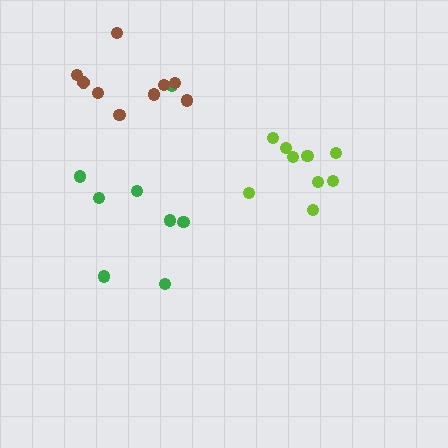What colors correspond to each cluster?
The clusters are colored: green, lime, brown.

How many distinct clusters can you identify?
There are 3 distinct clusters.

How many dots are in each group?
Group 1: 8 dots, Group 2: 9 dots, Group 3: 9 dots (26 total).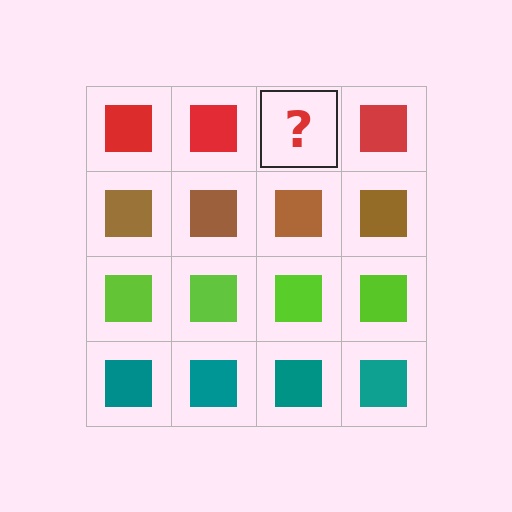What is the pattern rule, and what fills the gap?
The rule is that each row has a consistent color. The gap should be filled with a red square.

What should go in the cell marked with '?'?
The missing cell should contain a red square.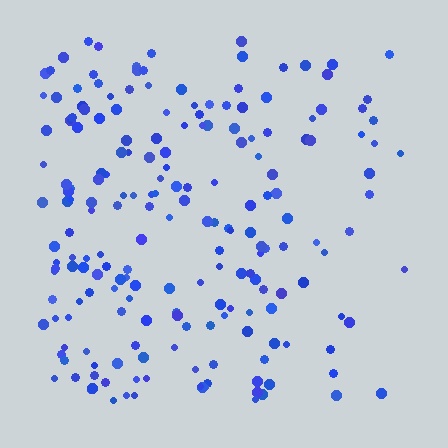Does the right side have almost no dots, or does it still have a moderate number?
Still a moderate number, just noticeably fewer than the left.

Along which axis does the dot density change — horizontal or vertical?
Horizontal.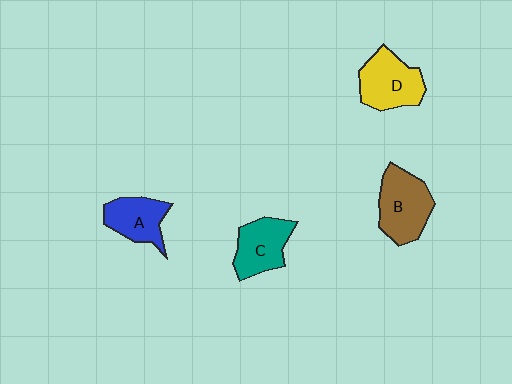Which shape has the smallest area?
Shape A (blue).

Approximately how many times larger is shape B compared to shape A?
Approximately 1.3 times.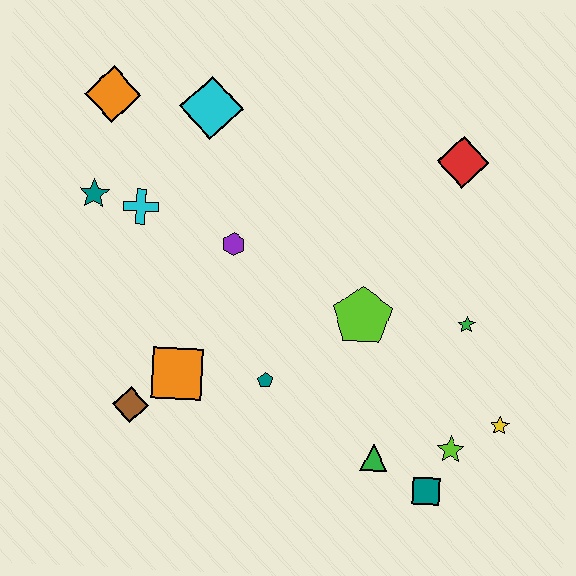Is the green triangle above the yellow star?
No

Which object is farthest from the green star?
The orange diamond is farthest from the green star.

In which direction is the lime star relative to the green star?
The lime star is below the green star.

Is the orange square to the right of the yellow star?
No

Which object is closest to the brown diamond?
The orange square is closest to the brown diamond.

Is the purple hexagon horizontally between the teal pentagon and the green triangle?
No